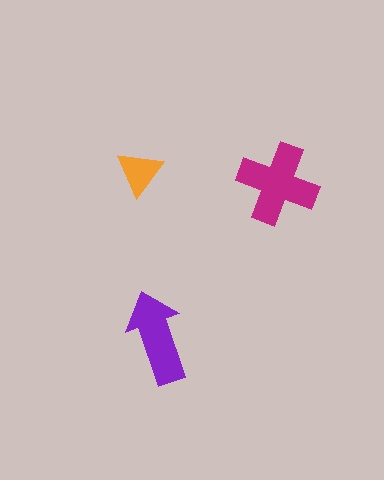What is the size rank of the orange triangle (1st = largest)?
3rd.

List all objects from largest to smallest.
The magenta cross, the purple arrow, the orange triangle.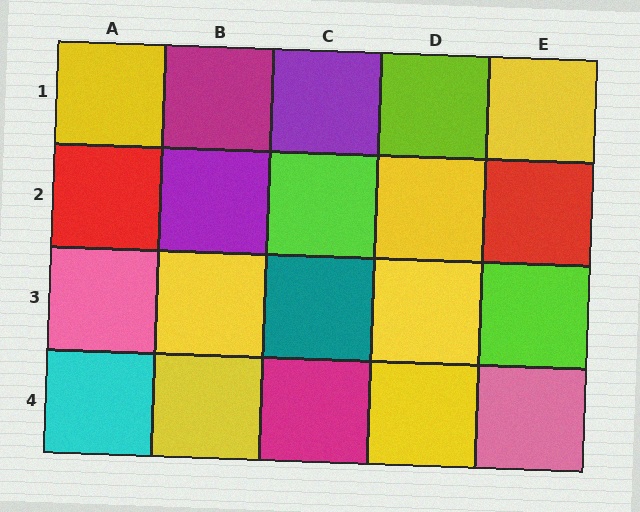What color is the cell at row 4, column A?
Cyan.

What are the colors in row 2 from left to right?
Red, purple, lime, yellow, red.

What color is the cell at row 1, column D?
Lime.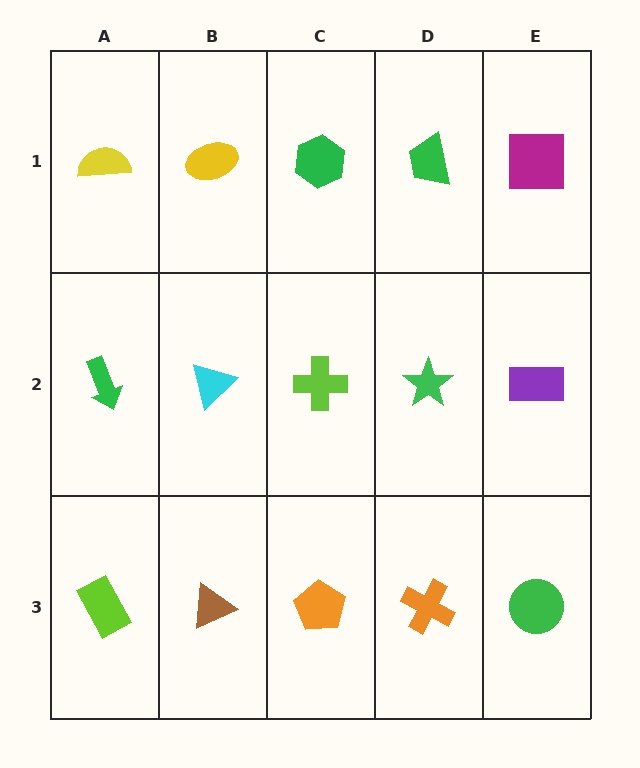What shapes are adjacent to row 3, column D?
A green star (row 2, column D), an orange pentagon (row 3, column C), a green circle (row 3, column E).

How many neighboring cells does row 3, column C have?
3.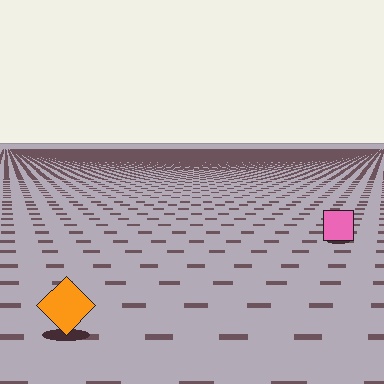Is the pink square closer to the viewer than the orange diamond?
No. The orange diamond is closer — you can tell from the texture gradient: the ground texture is coarser near it.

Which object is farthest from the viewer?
The pink square is farthest from the viewer. It appears smaller and the ground texture around it is denser.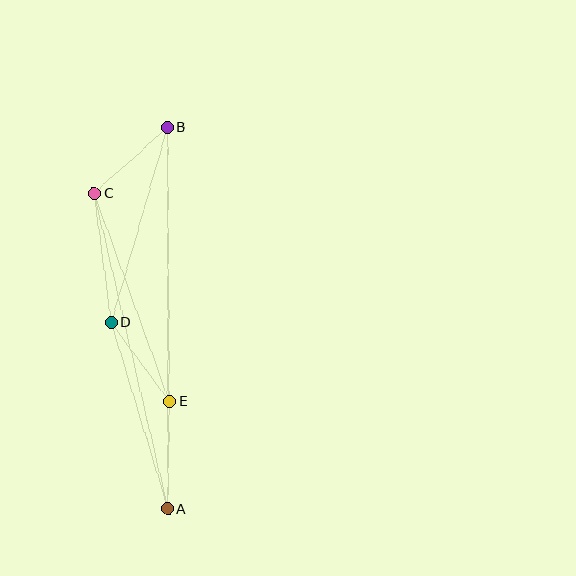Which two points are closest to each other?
Points D and E are closest to each other.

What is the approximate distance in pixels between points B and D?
The distance between B and D is approximately 203 pixels.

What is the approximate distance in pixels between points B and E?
The distance between B and E is approximately 274 pixels.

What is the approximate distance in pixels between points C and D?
The distance between C and D is approximately 130 pixels.